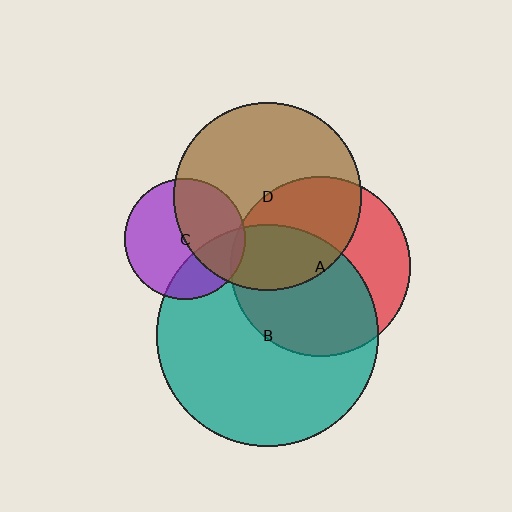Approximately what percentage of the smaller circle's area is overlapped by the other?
Approximately 5%.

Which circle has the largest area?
Circle B (teal).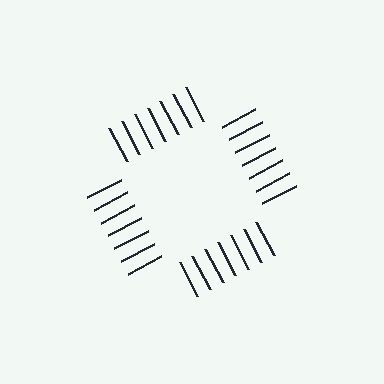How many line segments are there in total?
28 — 7 along each of the 4 edges.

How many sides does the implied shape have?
4 sides — the line-ends trace a square.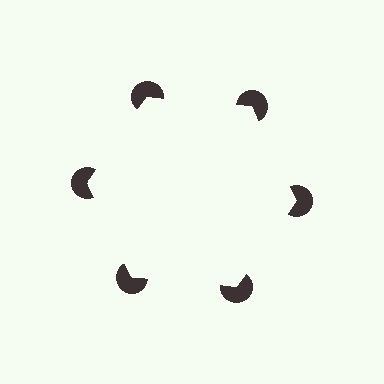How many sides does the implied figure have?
6 sides.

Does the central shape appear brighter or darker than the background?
It typically appears slightly brighter than the background, even though no actual brightness change is drawn.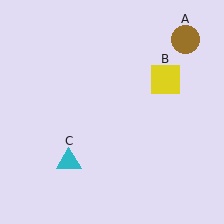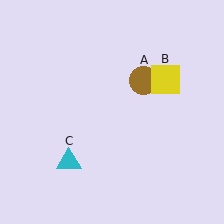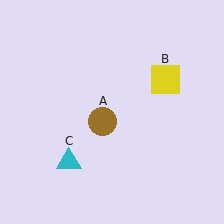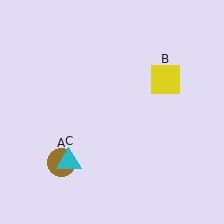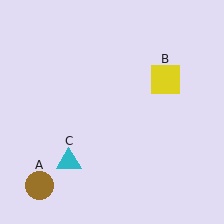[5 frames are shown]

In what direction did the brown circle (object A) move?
The brown circle (object A) moved down and to the left.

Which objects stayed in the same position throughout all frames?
Yellow square (object B) and cyan triangle (object C) remained stationary.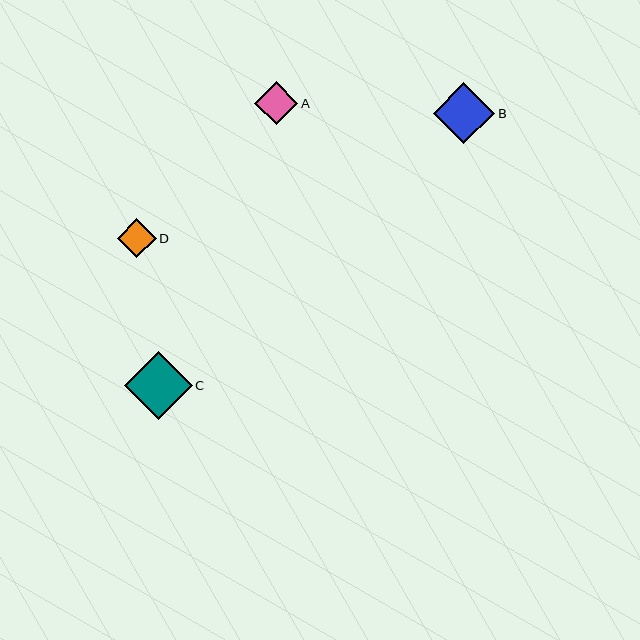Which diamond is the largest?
Diamond C is the largest with a size of approximately 68 pixels.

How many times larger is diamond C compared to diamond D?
Diamond C is approximately 1.7 times the size of diamond D.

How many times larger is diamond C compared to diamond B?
Diamond C is approximately 1.1 times the size of diamond B.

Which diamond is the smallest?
Diamond D is the smallest with a size of approximately 39 pixels.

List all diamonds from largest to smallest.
From largest to smallest: C, B, A, D.